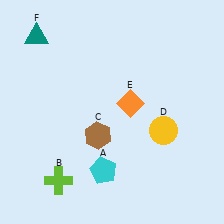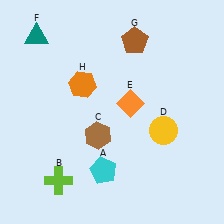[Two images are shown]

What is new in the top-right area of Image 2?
A brown pentagon (G) was added in the top-right area of Image 2.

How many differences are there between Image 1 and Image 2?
There are 2 differences between the two images.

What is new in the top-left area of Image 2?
An orange hexagon (H) was added in the top-left area of Image 2.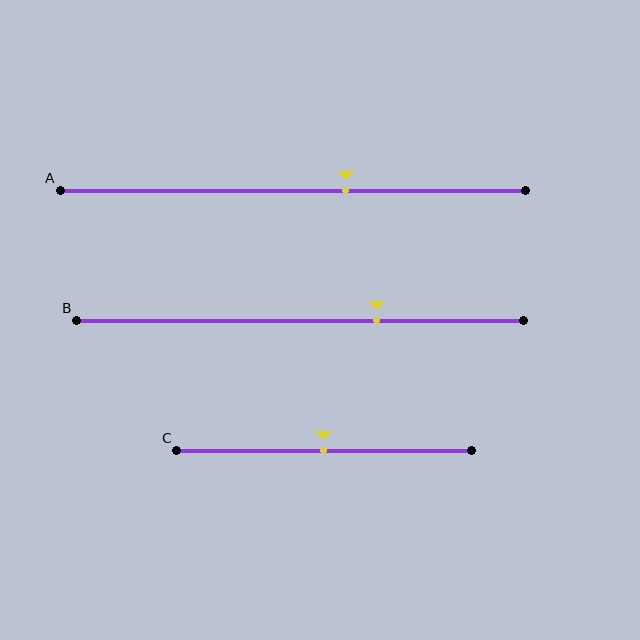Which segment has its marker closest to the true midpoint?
Segment C has its marker closest to the true midpoint.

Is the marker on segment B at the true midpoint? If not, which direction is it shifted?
No, the marker on segment B is shifted to the right by about 17% of the segment length.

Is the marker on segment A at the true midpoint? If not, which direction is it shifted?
No, the marker on segment A is shifted to the right by about 11% of the segment length.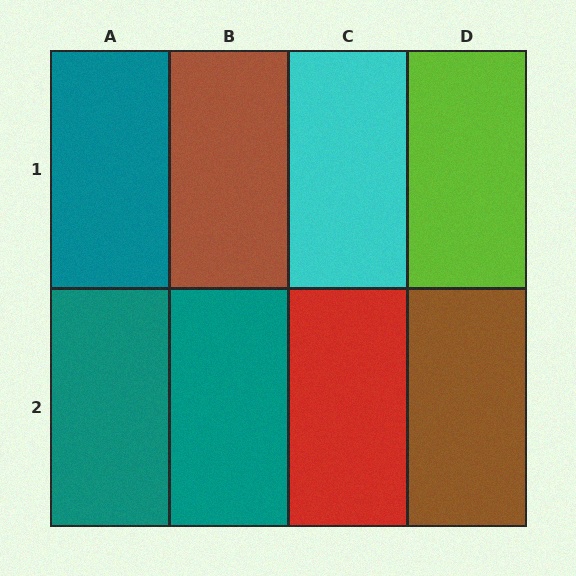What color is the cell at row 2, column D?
Brown.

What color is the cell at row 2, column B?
Teal.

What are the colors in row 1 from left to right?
Teal, brown, cyan, lime.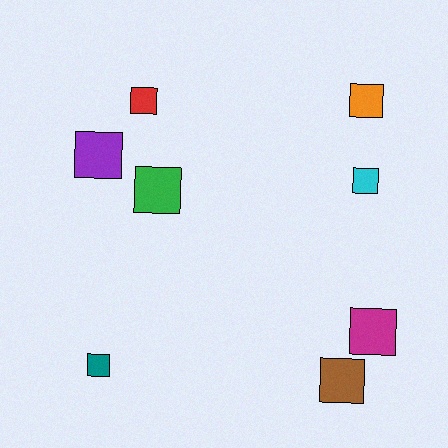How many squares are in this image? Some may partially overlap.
There are 8 squares.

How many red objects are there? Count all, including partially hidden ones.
There is 1 red object.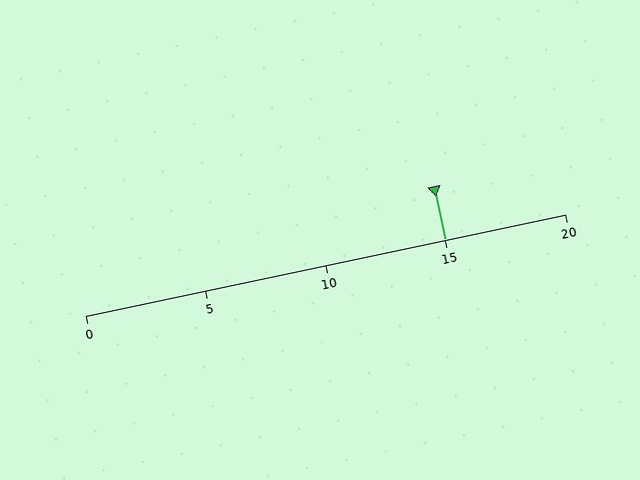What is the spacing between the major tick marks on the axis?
The major ticks are spaced 5 apart.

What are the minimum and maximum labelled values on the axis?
The axis runs from 0 to 20.